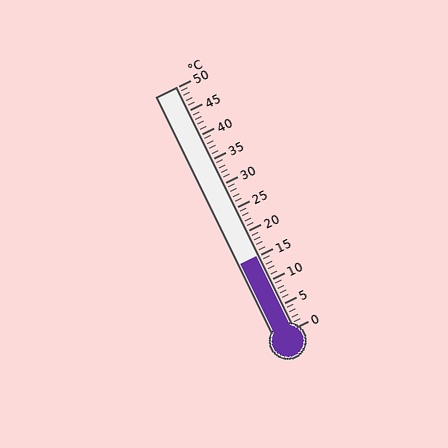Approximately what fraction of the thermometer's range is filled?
The thermometer is filled to approximately 30% of its range.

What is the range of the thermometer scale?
The thermometer scale ranges from 0°C to 50°C.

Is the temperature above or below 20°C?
The temperature is below 20°C.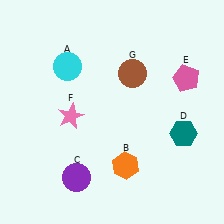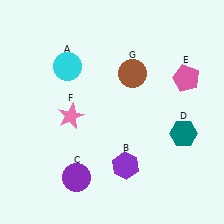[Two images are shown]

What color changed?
The hexagon (B) changed from orange in Image 1 to purple in Image 2.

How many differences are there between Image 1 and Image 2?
There is 1 difference between the two images.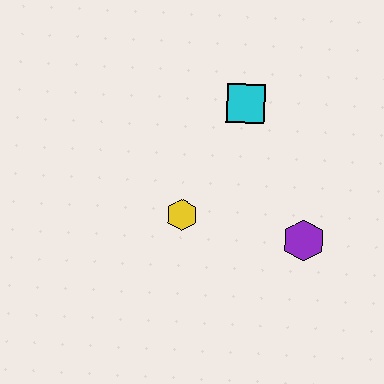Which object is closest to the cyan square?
The yellow hexagon is closest to the cyan square.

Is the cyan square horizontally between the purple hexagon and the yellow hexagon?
Yes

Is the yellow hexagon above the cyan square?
No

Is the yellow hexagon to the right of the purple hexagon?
No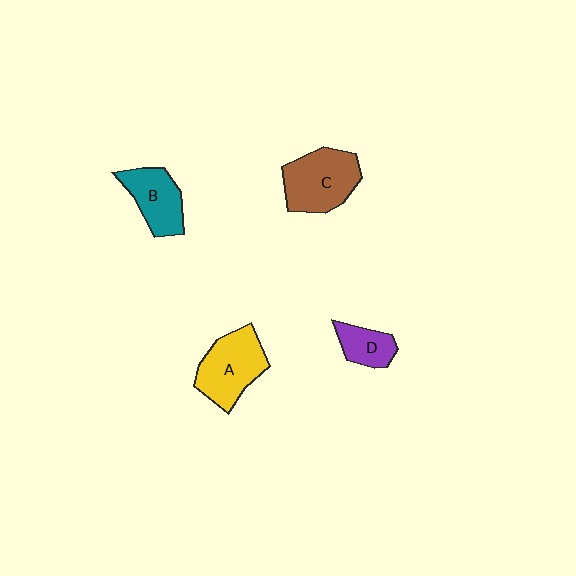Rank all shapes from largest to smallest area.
From largest to smallest: C (brown), A (yellow), B (teal), D (purple).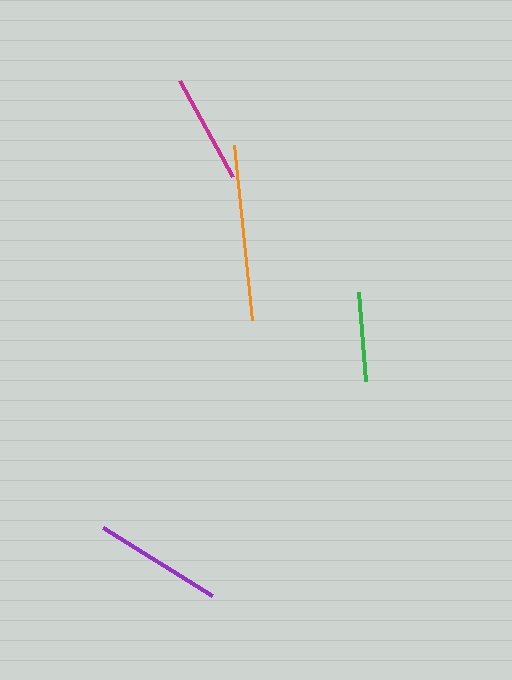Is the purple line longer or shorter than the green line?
The purple line is longer than the green line.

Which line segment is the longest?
The orange line is the longest at approximately 176 pixels.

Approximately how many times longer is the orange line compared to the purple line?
The orange line is approximately 1.4 times the length of the purple line.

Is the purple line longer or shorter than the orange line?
The orange line is longer than the purple line.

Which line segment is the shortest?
The green line is the shortest at approximately 89 pixels.